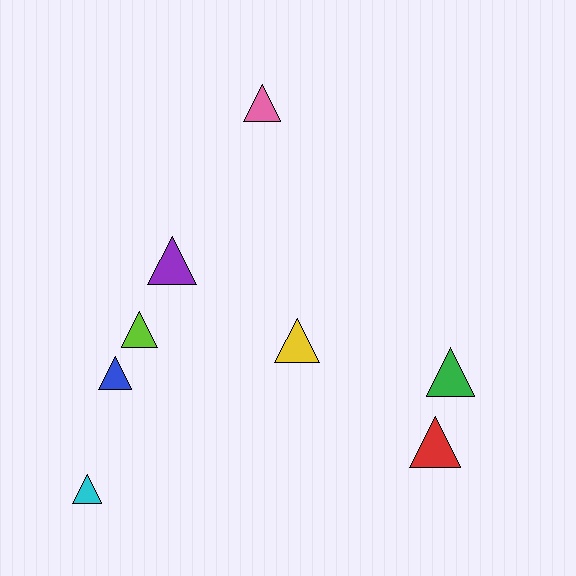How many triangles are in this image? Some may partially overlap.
There are 8 triangles.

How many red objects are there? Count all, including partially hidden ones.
There is 1 red object.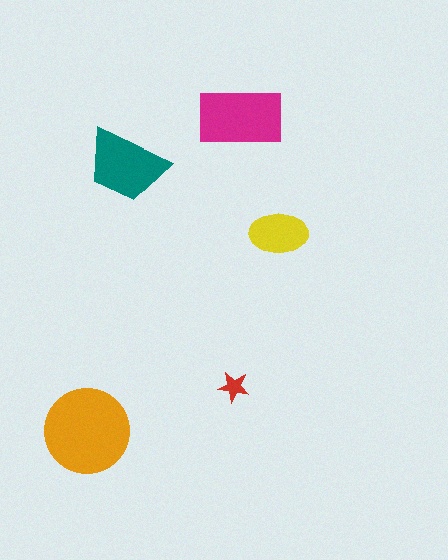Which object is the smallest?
The red star.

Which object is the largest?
The orange circle.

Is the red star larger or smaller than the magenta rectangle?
Smaller.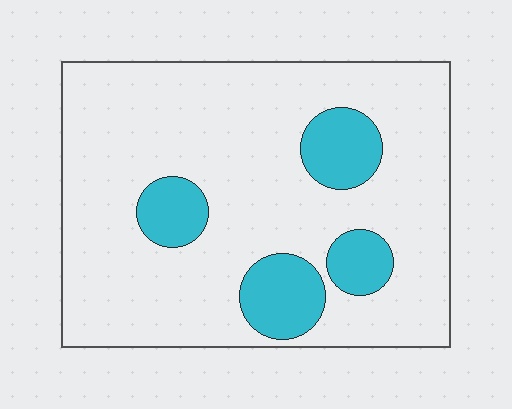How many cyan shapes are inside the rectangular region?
4.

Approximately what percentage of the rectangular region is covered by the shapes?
Approximately 15%.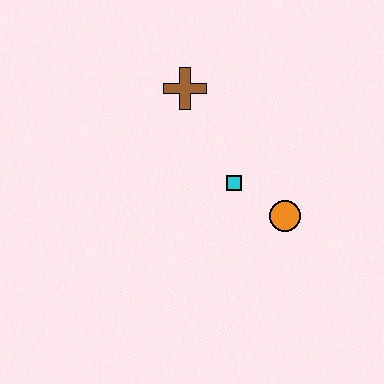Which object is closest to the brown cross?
The cyan square is closest to the brown cross.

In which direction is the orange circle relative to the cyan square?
The orange circle is to the right of the cyan square.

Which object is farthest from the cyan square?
The brown cross is farthest from the cyan square.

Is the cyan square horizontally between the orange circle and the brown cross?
Yes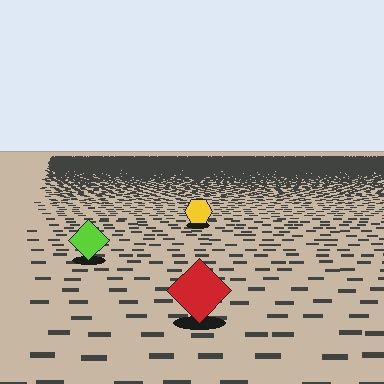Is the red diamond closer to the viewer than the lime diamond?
Yes. The red diamond is closer — you can tell from the texture gradient: the ground texture is coarser near it.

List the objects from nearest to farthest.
From nearest to farthest: the red diamond, the lime diamond, the yellow hexagon.